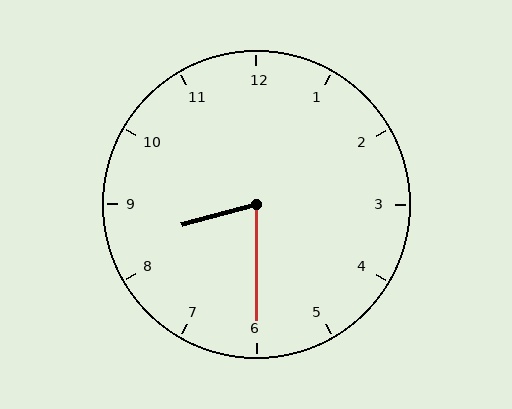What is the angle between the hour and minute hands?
Approximately 75 degrees.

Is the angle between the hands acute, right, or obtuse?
It is acute.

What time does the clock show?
8:30.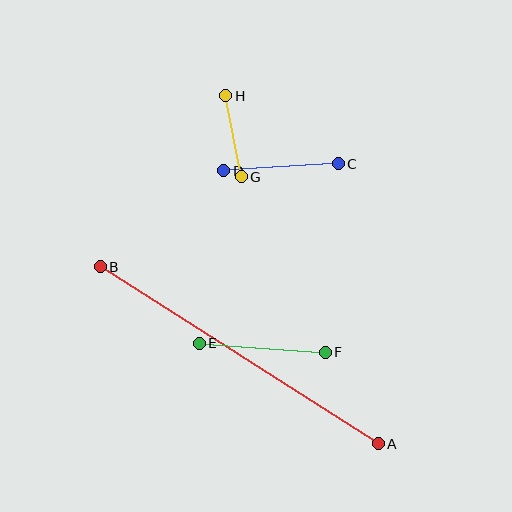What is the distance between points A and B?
The distance is approximately 330 pixels.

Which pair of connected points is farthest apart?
Points A and B are farthest apart.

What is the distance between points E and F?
The distance is approximately 126 pixels.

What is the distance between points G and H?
The distance is approximately 83 pixels.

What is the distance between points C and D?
The distance is approximately 115 pixels.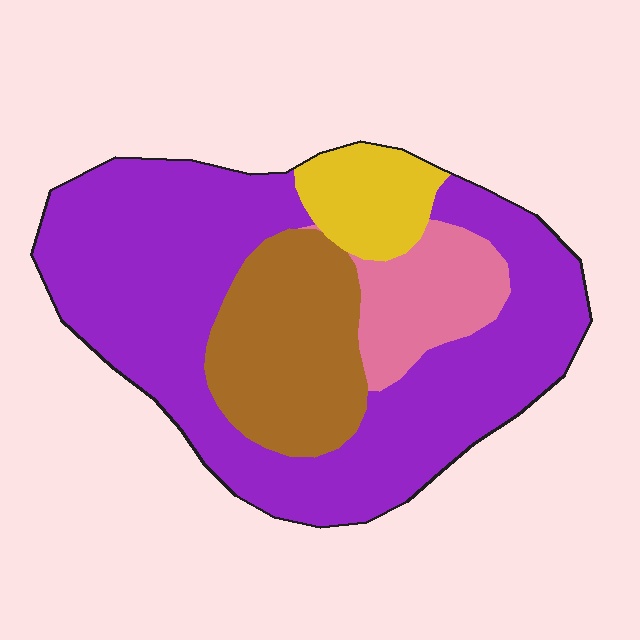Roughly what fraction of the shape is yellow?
Yellow takes up about one tenth (1/10) of the shape.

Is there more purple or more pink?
Purple.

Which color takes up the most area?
Purple, at roughly 60%.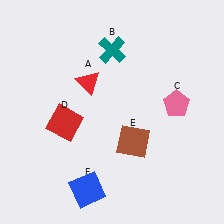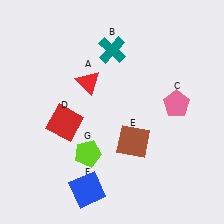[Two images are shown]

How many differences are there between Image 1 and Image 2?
There is 1 difference between the two images.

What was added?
A lime pentagon (G) was added in Image 2.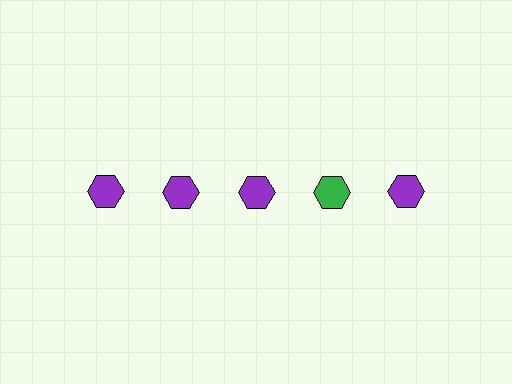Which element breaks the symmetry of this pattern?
The green hexagon in the top row, second from right column breaks the symmetry. All other shapes are purple hexagons.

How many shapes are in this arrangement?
There are 5 shapes arranged in a grid pattern.